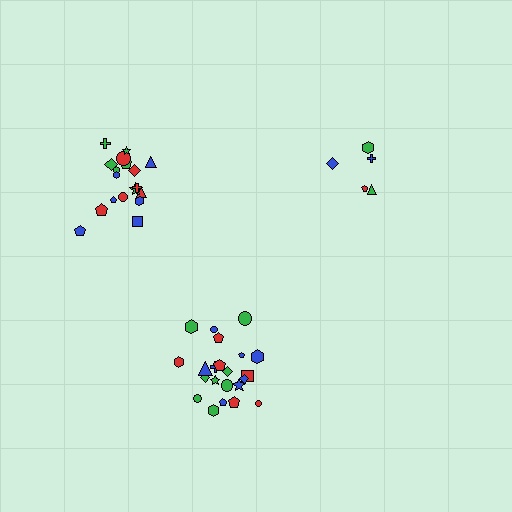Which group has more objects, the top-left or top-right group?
The top-left group.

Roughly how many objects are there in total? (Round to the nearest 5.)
Roughly 45 objects in total.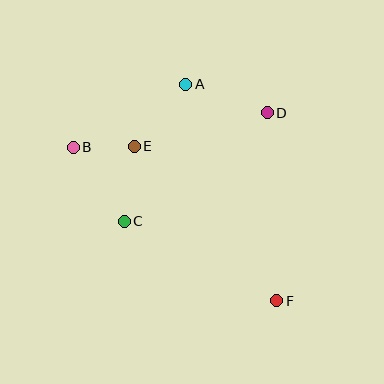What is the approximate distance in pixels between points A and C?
The distance between A and C is approximately 150 pixels.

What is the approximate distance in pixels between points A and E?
The distance between A and E is approximately 81 pixels.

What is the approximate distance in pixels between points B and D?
The distance between B and D is approximately 197 pixels.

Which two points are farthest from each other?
Points B and F are farthest from each other.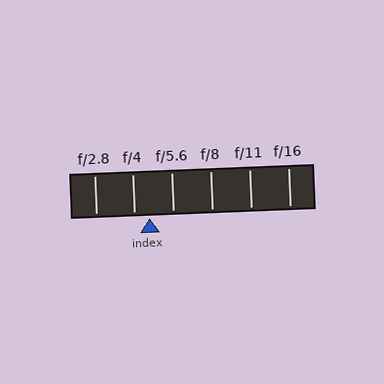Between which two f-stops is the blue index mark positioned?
The index mark is between f/4 and f/5.6.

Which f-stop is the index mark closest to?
The index mark is closest to f/4.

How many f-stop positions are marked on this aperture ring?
There are 6 f-stop positions marked.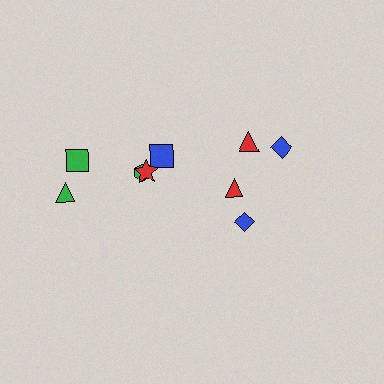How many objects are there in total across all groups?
There are 10 objects.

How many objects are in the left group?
There are 6 objects.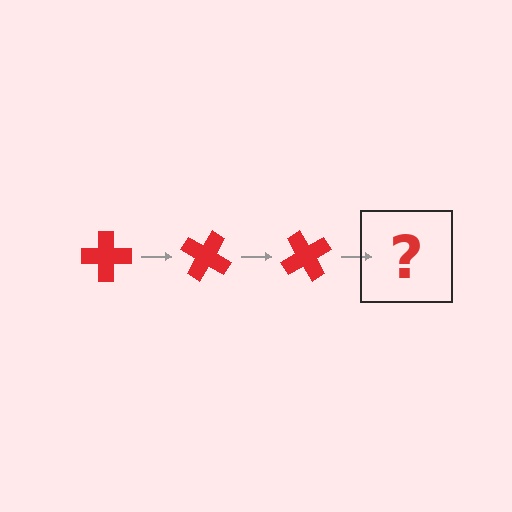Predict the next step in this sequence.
The next step is a red cross rotated 90 degrees.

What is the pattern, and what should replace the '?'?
The pattern is that the cross rotates 30 degrees each step. The '?' should be a red cross rotated 90 degrees.